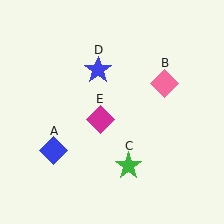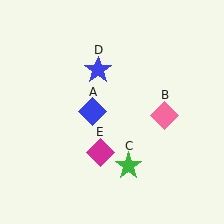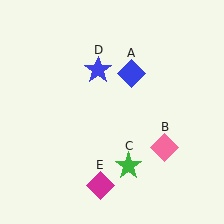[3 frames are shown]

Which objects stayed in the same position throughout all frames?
Green star (object C) and blue star (object D) remained stationary.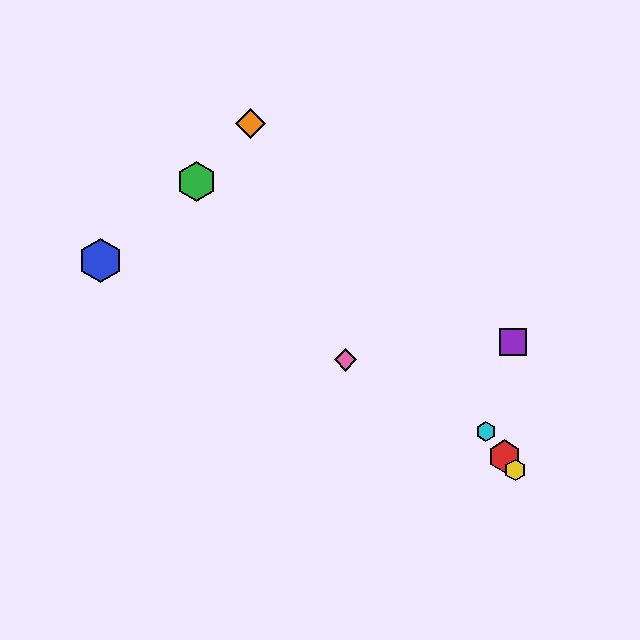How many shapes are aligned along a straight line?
4 shapes (the red hexagon, the yellow hexagon, the orange diamond, the cyan hexagon) are aligned along a straight line.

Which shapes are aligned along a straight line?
The red hexagon, the yellow hexagon, the orange diamond, the cyan hexagon are aligned along a straight line.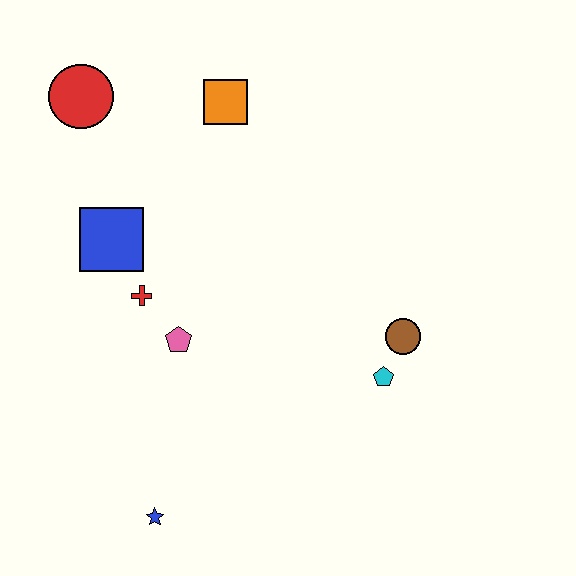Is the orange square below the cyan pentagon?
No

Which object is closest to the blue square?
The red cross is closest to the blue square.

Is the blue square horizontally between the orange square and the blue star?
No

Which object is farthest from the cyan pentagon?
The red circle is farthest from the cyan pentagon.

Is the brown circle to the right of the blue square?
Yes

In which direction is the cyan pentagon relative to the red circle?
The cyan pentagon is to the right of the red circle.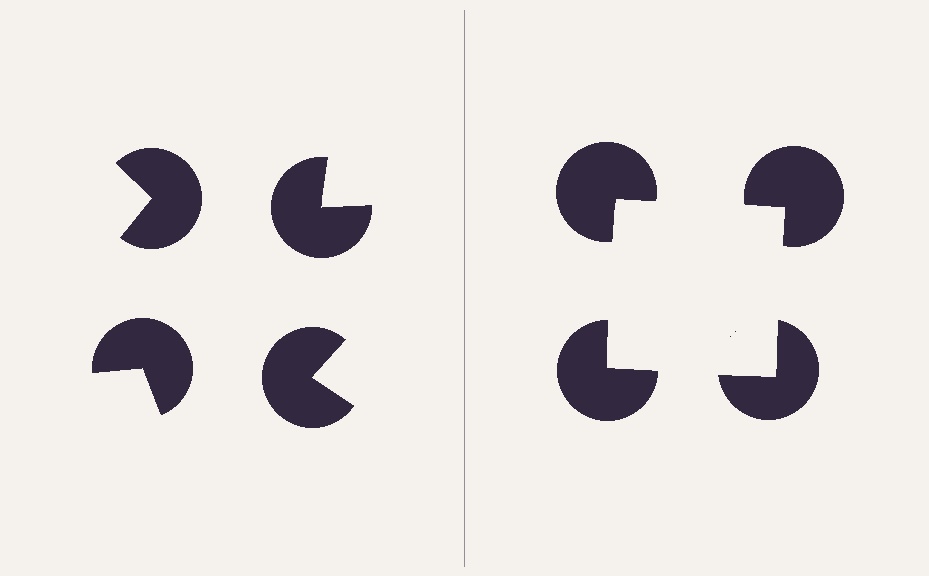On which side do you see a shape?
An illusory square appears on the right side. On the left side the wedge cuts are rotated, so no coherent shape forms.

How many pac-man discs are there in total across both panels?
8 — 4 on each side.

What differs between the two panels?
The pac-man discs are positioned identically on both sides; only the wedge orientations differ. On the right they align to a square; on the left they are misaligned.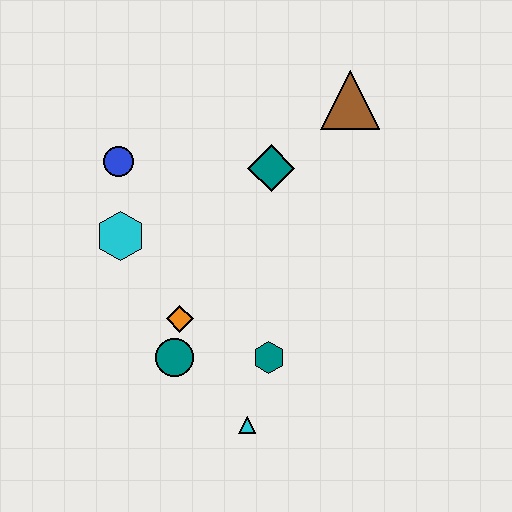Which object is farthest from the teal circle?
The brown triangle is farthest from the teal circle.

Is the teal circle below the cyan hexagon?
Yes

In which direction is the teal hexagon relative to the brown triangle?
The teal hexagon is below the brown triangle.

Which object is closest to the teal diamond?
The brown triangle is closest to the teal diamond.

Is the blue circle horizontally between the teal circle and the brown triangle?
No